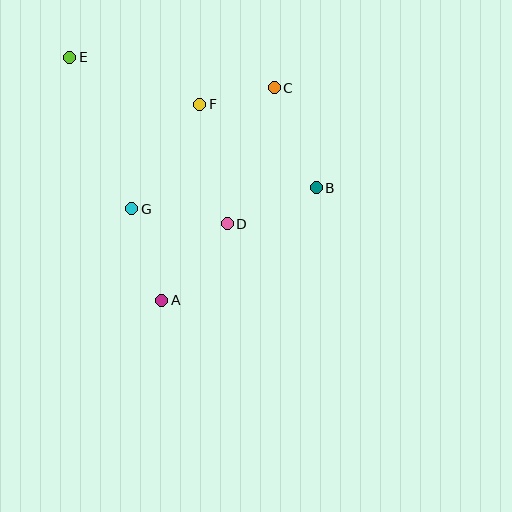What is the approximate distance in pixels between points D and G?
The distance between D and G is approximately 96 pixels.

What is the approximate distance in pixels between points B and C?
The distance between B and C is approximately 109 pixels.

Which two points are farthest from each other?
Points B and E are farthest from each other.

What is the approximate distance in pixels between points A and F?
The distance between A and F is approximately 199 pixels.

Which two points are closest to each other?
Points C and F are closest to each other.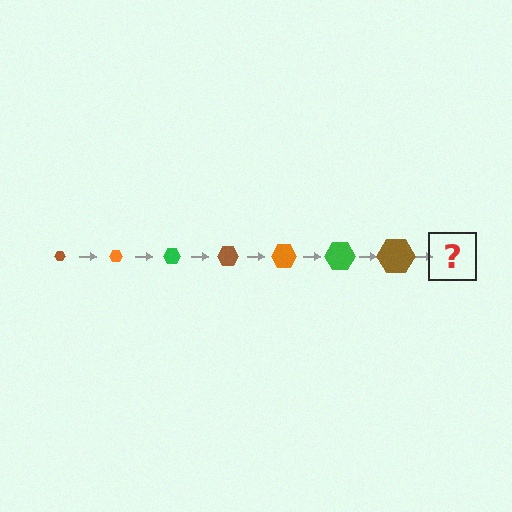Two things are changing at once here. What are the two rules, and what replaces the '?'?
The two rules are that the hexagon grows larger each step and the color cycles through brown, orange, and green. The '?' should be an orange hexagon, larger than the previous one.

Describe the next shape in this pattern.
It should be an orange hexagon, larger than the previous one.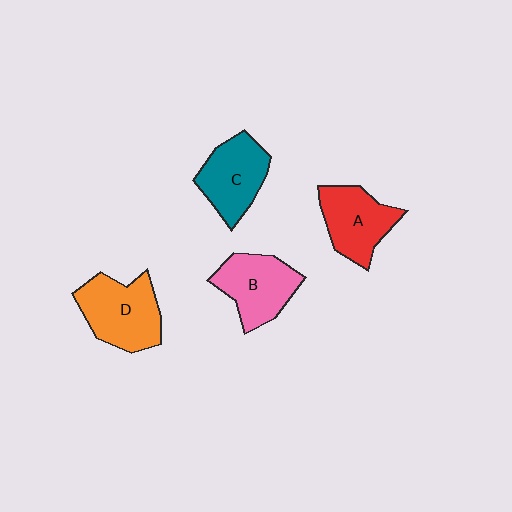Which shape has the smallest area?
Shape C (teal).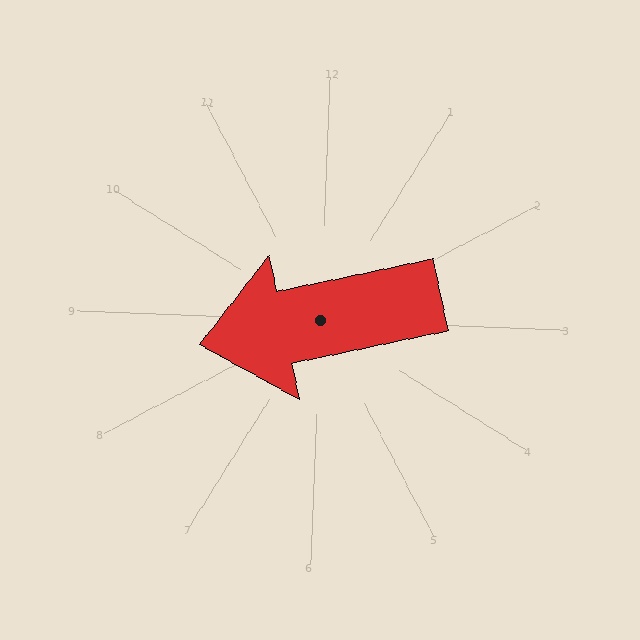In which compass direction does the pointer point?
West.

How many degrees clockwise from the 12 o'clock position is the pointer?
Approximately 256 degrees.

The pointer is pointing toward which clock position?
Roughly 9 o'clock.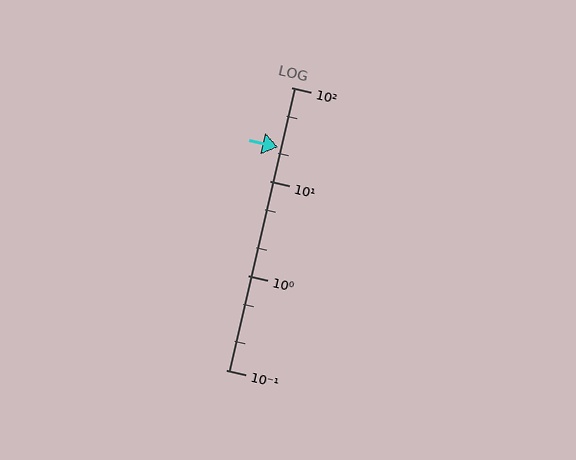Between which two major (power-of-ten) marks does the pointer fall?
The pointer is between 10 and 100.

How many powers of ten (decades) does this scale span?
The scale spans 3 decades, from 0.1 to 100.